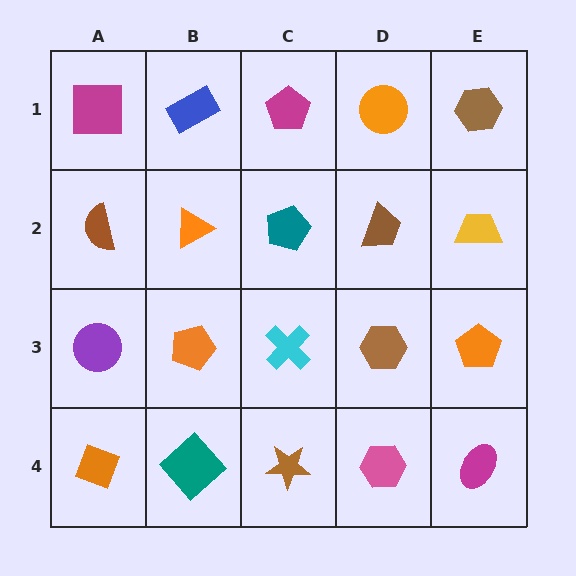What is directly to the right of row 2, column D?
A yellow trapezoid.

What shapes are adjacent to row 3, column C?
A teal pentagon (row 2, column C), a brown star (row 4, column C), an orange pentagon (row 3, column B), a brown hexagon (row 3, column D).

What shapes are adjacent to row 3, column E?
A yellow trapezoid (row 2, column E), a magenta ellipse (row 4, column E), a brown hexagon (row 3, column D).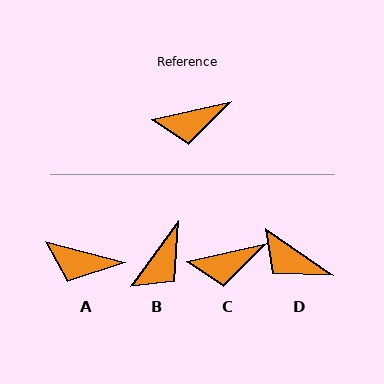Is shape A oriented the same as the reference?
No, it is off by about 27 degrees.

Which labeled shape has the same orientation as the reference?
C.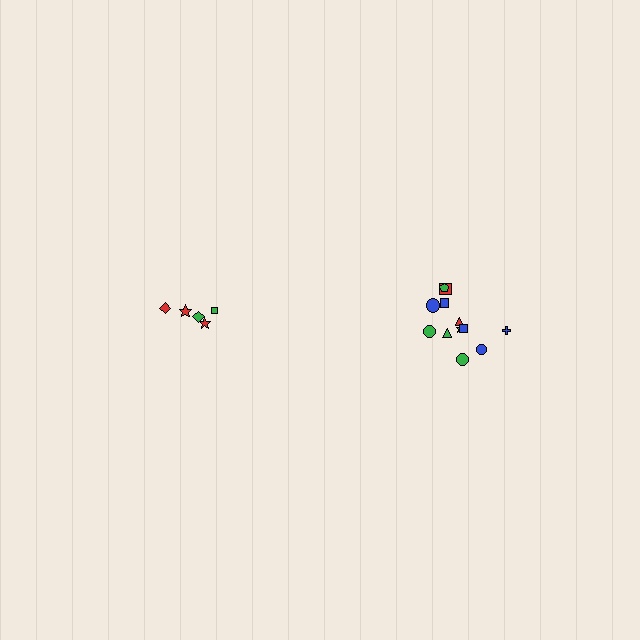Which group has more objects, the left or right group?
The right group.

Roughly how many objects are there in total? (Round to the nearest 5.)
Roughly 15 objects in total.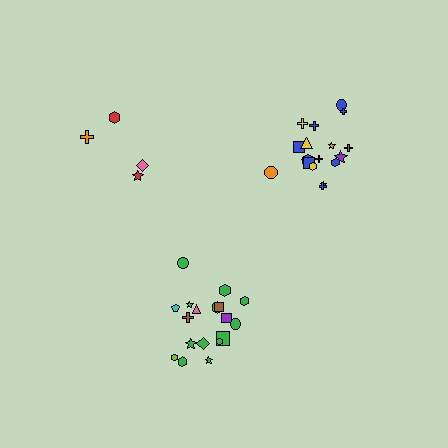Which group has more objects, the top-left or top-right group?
The top-right group.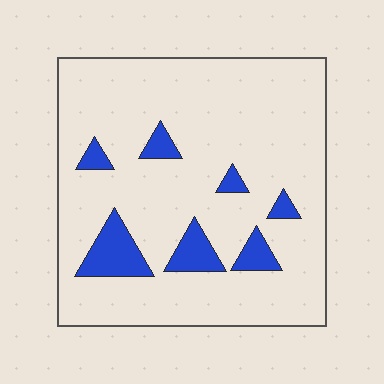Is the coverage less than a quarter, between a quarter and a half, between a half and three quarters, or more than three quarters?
Less than a quarter.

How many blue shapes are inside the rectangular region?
7.